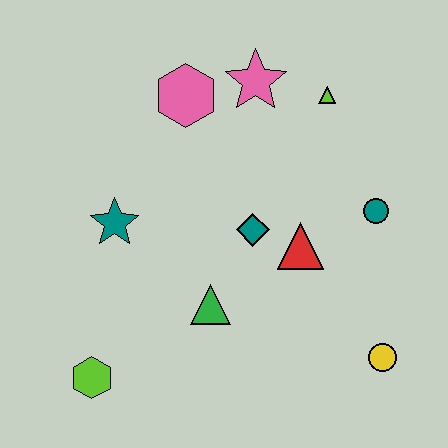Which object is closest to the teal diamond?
The red triangle is closest to the teal diamond.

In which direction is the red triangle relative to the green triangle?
The red triangle is to the right of the green triangle.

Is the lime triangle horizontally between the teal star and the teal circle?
Yes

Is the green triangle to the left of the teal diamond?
Yes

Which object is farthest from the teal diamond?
The lime hexagon is farthest from the teal diamond.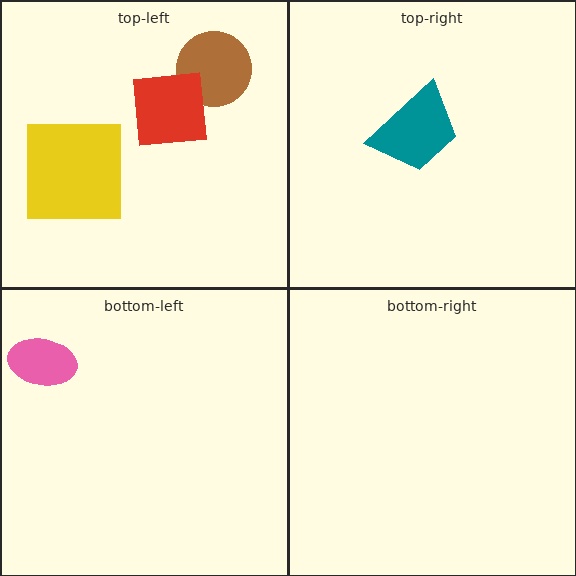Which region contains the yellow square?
The top-left region.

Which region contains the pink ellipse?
The bottom-left region.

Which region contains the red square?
The top-left region.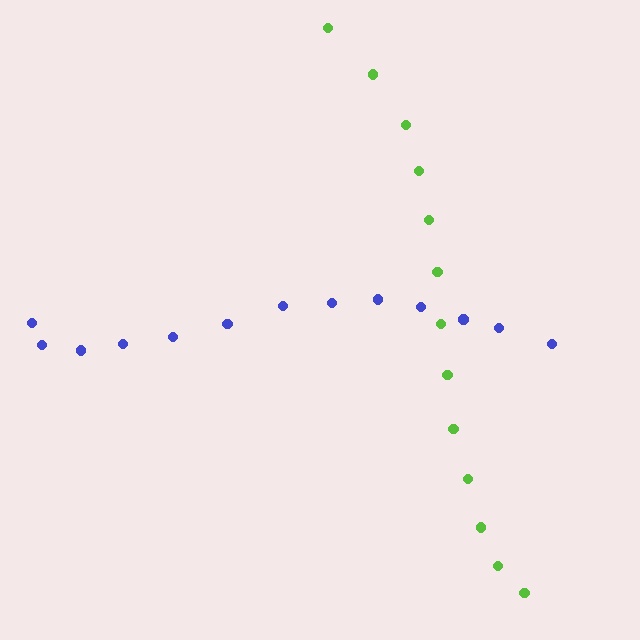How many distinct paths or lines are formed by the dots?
There are 2 distinct paths.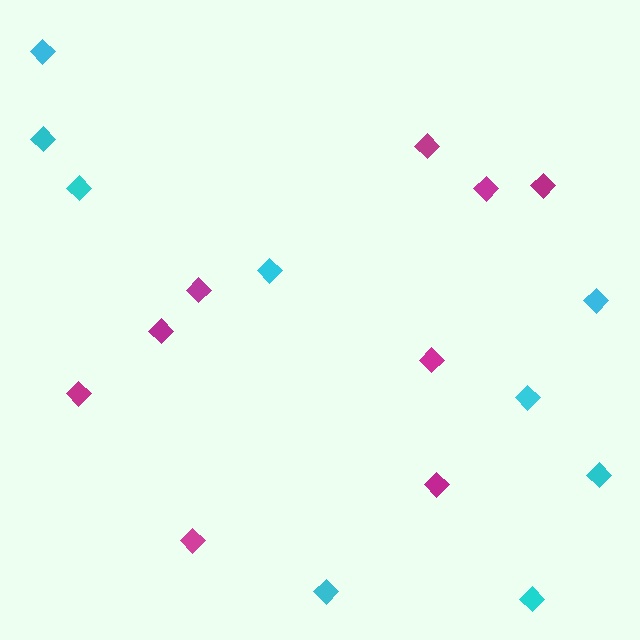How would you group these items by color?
There are 2 groups: one group of cyan diamonds (9) and one group of magenta diamonds (9).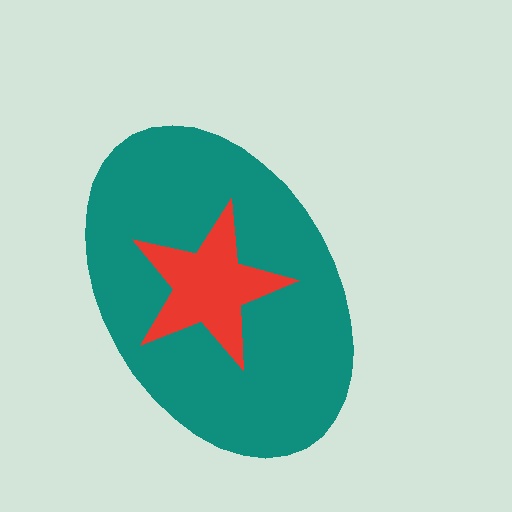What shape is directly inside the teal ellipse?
The red star.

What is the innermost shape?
The red star.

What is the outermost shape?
The teal ellipse.